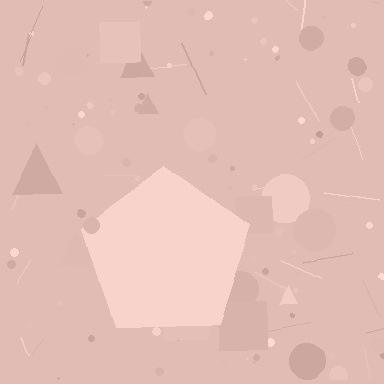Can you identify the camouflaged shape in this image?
The camouflaged shape is a pentagon.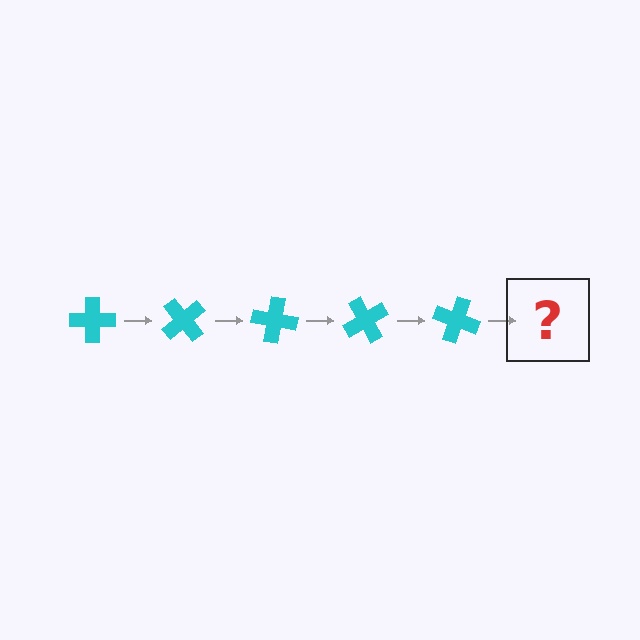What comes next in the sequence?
The next element should be a cyan cross rotated 250 degrees.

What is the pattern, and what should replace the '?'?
The pattern is that the cross rotates 50 degrees each step. The '?' should be a cyan cross rotated 250 degrees.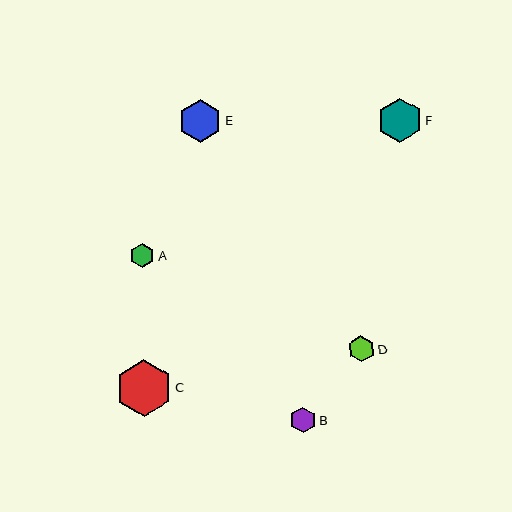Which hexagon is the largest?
Hexagon C is the largest with a size of approximately 57 pixels.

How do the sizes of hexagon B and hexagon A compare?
Hexagon B and hexagon A are approximately the same size.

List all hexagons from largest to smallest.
From largest to smallest: C, F, E, D, B, A.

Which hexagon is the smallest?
Hexagon A is the smallest with a size of approximately 25 pixels.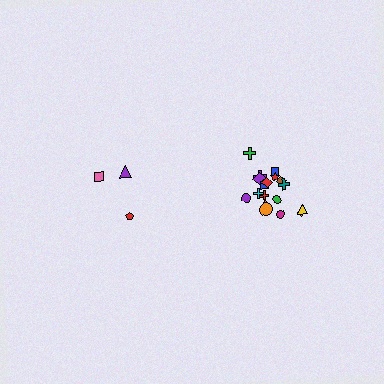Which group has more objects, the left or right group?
The right group.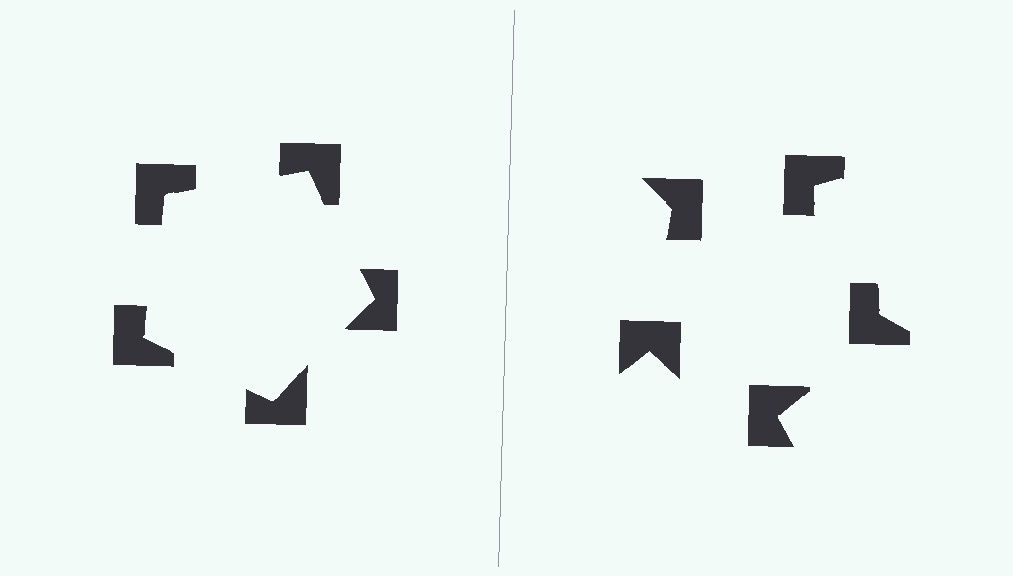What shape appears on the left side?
An illusory pentagon.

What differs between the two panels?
The notched squares are positioned identically on both sides; only the wedge orientations differ. On the left they align to a pentagon; on the right they are misaligned.